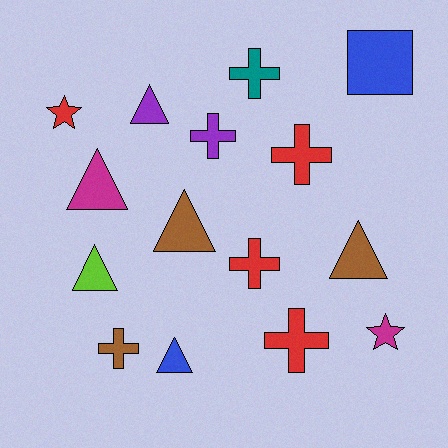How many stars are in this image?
There are 2 stars.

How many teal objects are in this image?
There is 1 teal object.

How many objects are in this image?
There are 15 objects.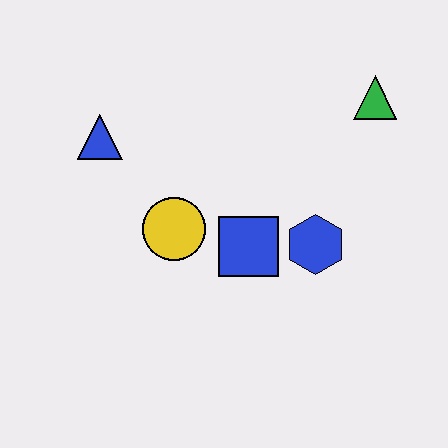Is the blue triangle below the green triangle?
Yes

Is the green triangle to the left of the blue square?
No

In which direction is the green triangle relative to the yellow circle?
The green triangle is to the right of the yellow circle.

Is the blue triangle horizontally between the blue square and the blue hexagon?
No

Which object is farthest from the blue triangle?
The green triangle is farthest from the blue triangle.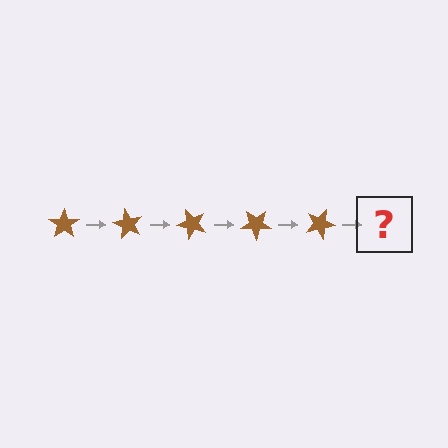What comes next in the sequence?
The next element should be a brown star rotated 300 degrees.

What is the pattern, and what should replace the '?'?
The pattern is that the star rotates 60 degrees each step. The '?' should be a brown star rotated 300 degrees.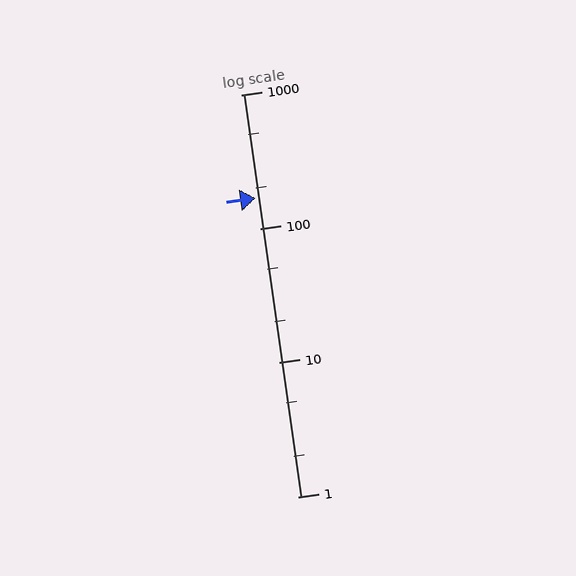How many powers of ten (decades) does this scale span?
The scale spans 3 decades, from 1 to 1000.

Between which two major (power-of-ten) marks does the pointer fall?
The pointer is between 100 and 1000.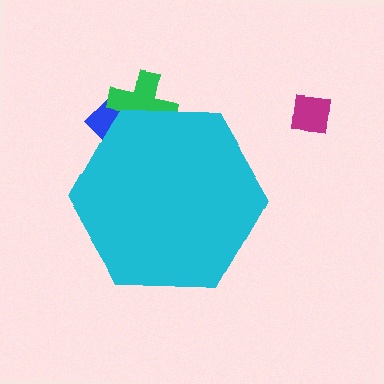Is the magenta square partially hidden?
No, the magenta square is fully visible.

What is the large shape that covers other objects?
A cyan hexagon.